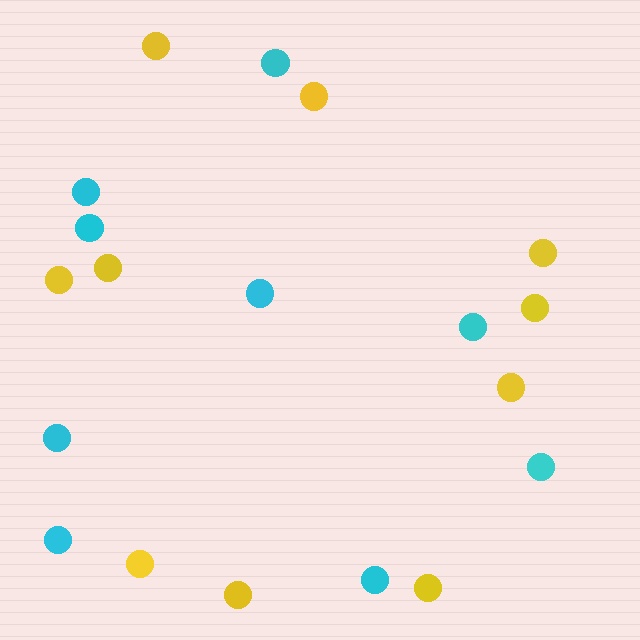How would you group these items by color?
There are 2 groups: one group of yellow circles (10) and one group of cyan circles (9).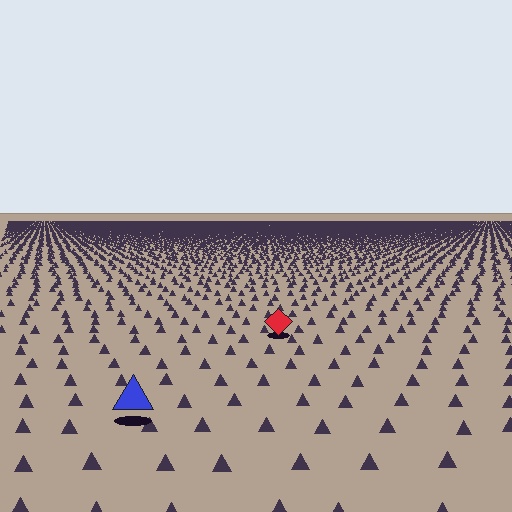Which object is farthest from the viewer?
The red diamond is farthest from the viewer. It appears smaller and the ground texture around it is denser.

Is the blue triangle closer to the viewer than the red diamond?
Yes. The blue triangle is closer — you can tell from the texture gradient: the ground texture is coarser near it.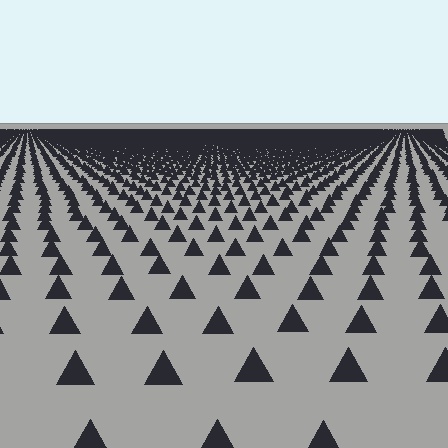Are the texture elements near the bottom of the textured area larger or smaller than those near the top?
Larger. Near the bottom, elements are closer to the viewer and appear at a bigger on-screen size.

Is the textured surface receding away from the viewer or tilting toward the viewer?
The surface is receding away from the viewer. Texture elements get smaller and denser toward the top.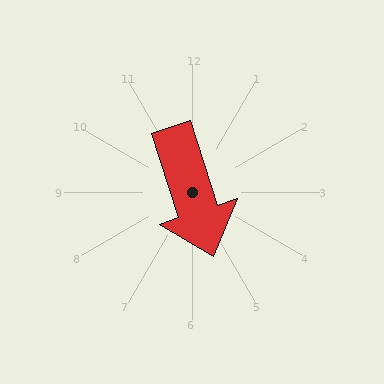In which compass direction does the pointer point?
South.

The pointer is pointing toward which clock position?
Roughly 5 o'clock.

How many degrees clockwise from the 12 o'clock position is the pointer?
Approximately 162 degrees.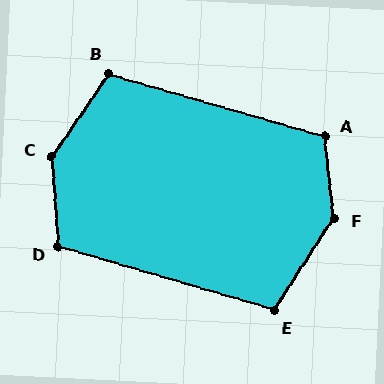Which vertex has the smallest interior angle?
E, at approximately 106 degrees.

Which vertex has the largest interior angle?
C, at approximately 141 degrees.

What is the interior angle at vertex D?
Approximately 110 degrees (obtuse).